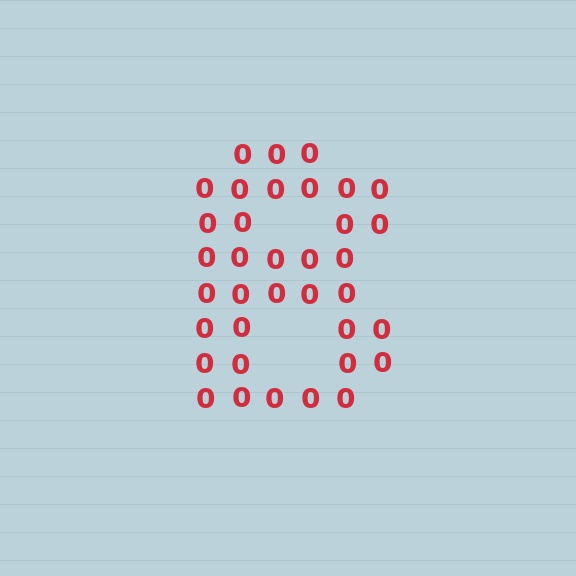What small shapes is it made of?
It is made of small digit 0's.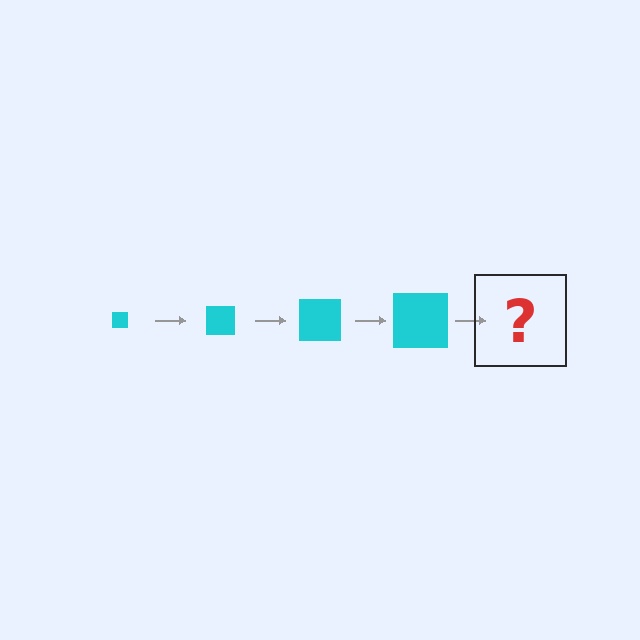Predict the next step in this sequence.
The next step is a cyan square, larger than the previous one.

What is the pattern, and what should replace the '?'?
The pattern is that the square gets progressively larger each step. The '?' should be a cyan square, larger than the previous one.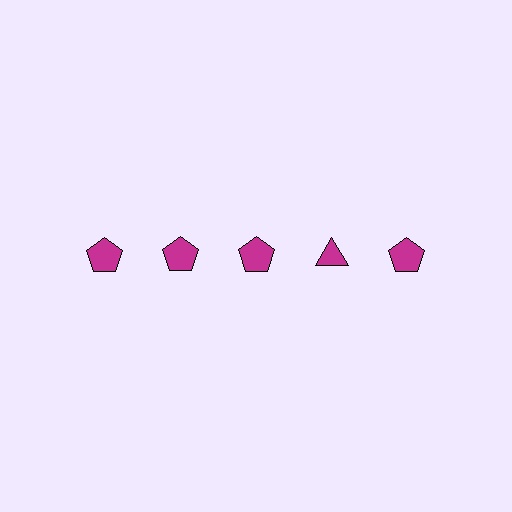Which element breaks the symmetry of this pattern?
The magenta triangle in the top row, second from right column breaks the symmetry. All other shapes are magenta pentagons.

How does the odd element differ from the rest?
It has a different shape: triangle instead of pentagon.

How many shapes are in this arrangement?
There are 5 shapes arranged in a grid pattern.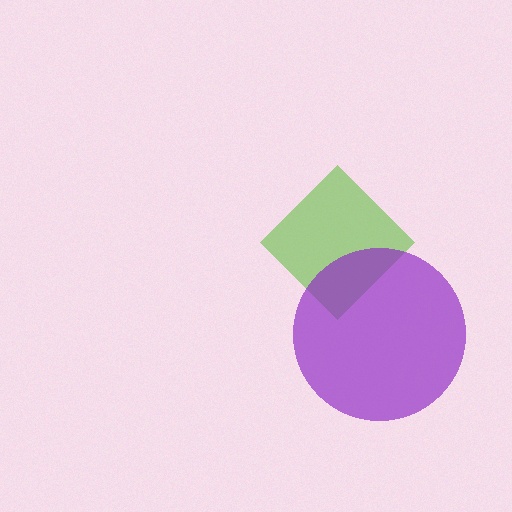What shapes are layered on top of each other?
The layered shapes are: a lime diamond, a purple circle.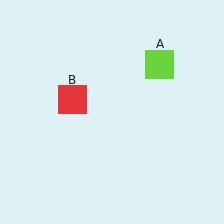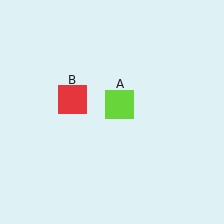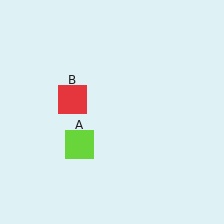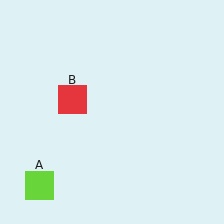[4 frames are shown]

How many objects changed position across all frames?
1 object changed position: lime square (object A).